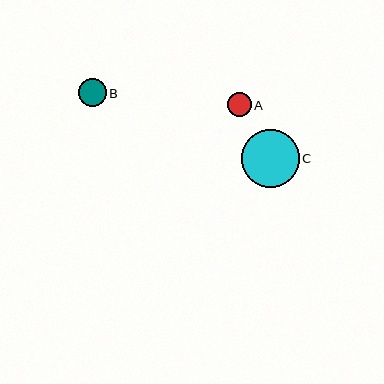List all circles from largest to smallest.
From largest to smallest: C, B, A.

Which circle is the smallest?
Circle A is the smallest with a size of approximately 24 pixels.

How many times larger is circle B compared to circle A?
Circle B is approximately 1.2 times the size of circle A.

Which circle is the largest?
Circle C is the largest with a size of approximately 58 pixels.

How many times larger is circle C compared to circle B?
Circle C is approximately 2.1 times the size of circle B.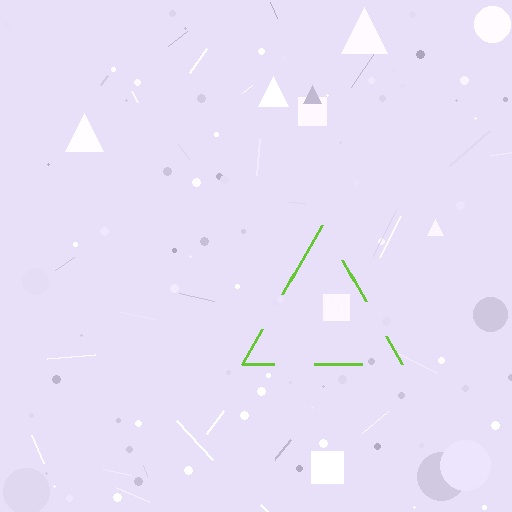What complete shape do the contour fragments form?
The contour fragments form a triangle.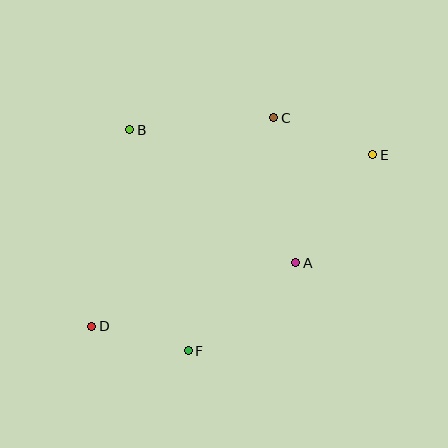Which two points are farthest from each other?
Points D and E are farthest from each other.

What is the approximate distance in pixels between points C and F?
The distance between C and F is approximately 248 pixels.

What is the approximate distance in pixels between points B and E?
The distance between B and E is approximately 244 pixels.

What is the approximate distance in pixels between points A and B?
The distance between A and B is approximately 213 pixels.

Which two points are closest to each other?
Points D and F are closest to each other.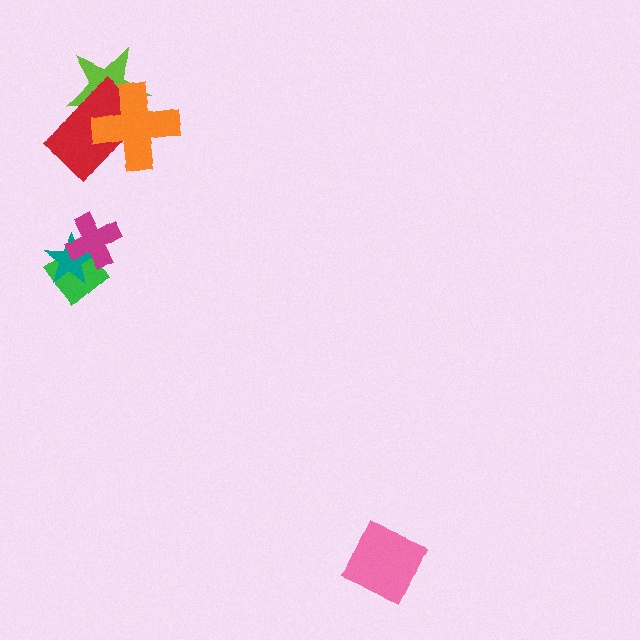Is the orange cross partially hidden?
No, no other shape covers it.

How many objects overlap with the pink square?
0 objects overlap with the pink square.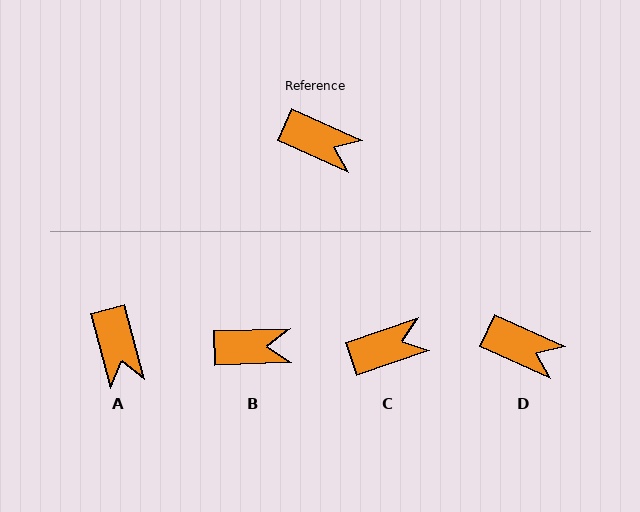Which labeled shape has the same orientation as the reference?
D.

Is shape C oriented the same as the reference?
No, it is off by about 43 degrees.